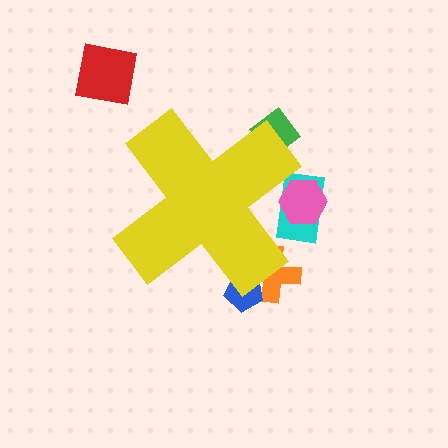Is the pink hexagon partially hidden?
Yes, the pink hexagon is partially hidden behind the yellow cross.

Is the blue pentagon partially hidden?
Yes, the blue pentagon is partially hidden behind the yellow cross.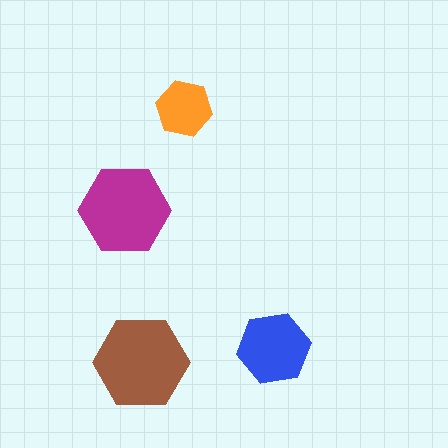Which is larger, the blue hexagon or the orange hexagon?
The blue one.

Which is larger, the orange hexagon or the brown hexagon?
The brown one.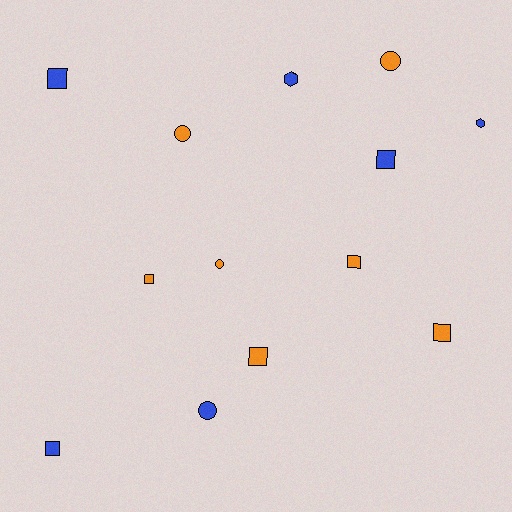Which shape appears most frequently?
Square, with 7 objects.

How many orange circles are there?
There are 3 orange circles.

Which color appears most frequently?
Orange, with 7 objects.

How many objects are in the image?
There are 13 objects.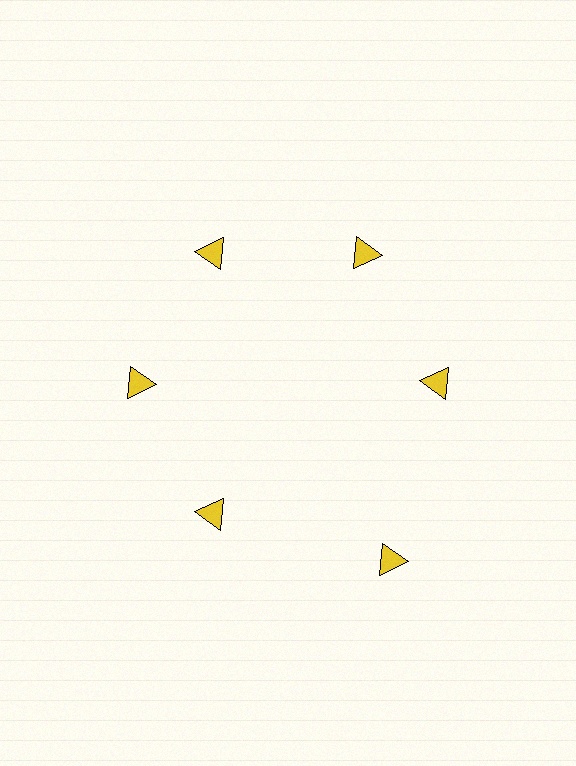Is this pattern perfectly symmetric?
No. The 6 yellow triangles are arranged in a ring, but one element near the 5 o'clock position is pushed outward from the center, breaking the 6-fold rotational symmetry.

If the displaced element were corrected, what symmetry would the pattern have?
It would have 6-fold rotational symmetry — the pattern would map onto itself every 60 degrees.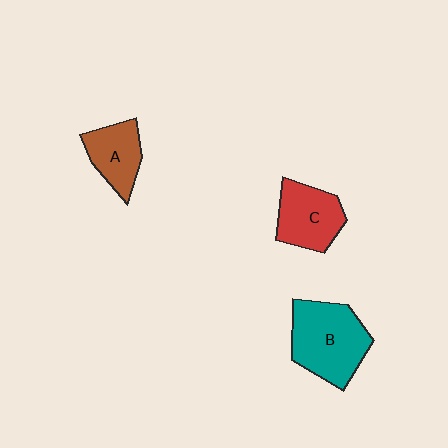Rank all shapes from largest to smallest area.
From largest to smallest: B (teal), C (red), A (brown).